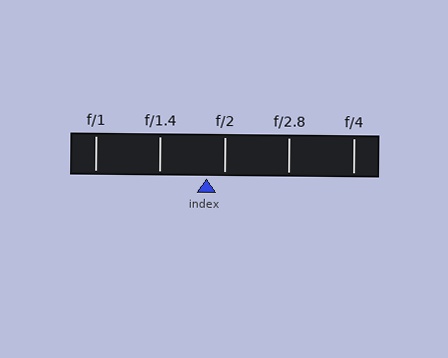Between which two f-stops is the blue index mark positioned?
The index mark is between f/1.4 and f/2.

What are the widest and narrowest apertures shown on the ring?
The widest aperture shown is f/1 and the narrowest is f/4.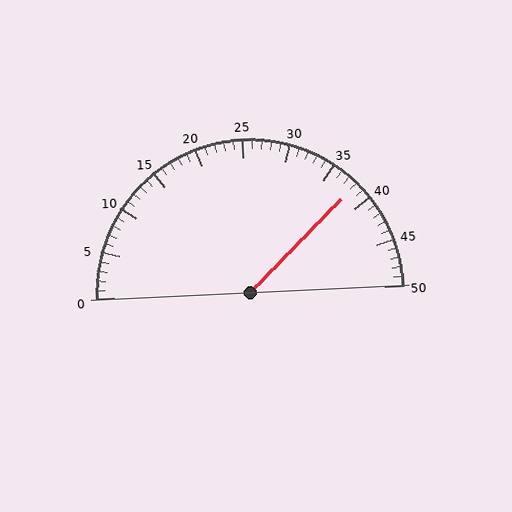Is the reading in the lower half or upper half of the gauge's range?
The reading is in the upper half of the range (0 to 50).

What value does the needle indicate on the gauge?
The needle indicates approximately 38.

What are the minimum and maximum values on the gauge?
The gauge ranges from 0 to 50.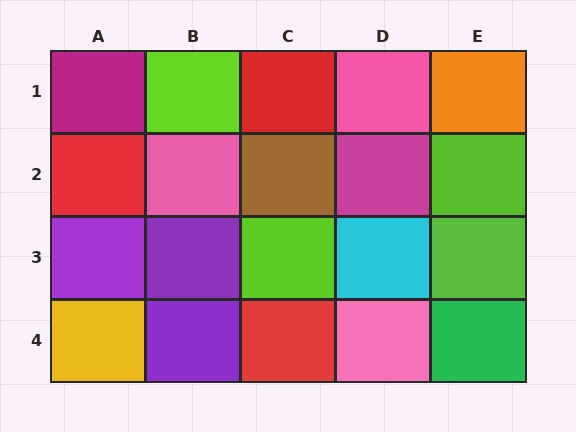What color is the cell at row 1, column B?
Lime.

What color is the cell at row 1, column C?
Red.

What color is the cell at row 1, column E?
Orange.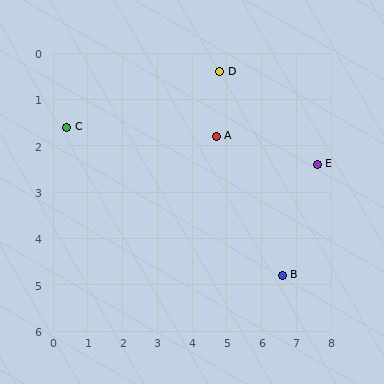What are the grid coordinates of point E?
Point E is at approximately (7.6, 2.4).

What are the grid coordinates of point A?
Point A is at approximately (4.7, 1.8).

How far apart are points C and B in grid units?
Points C and B are about 7.0 grid units apart.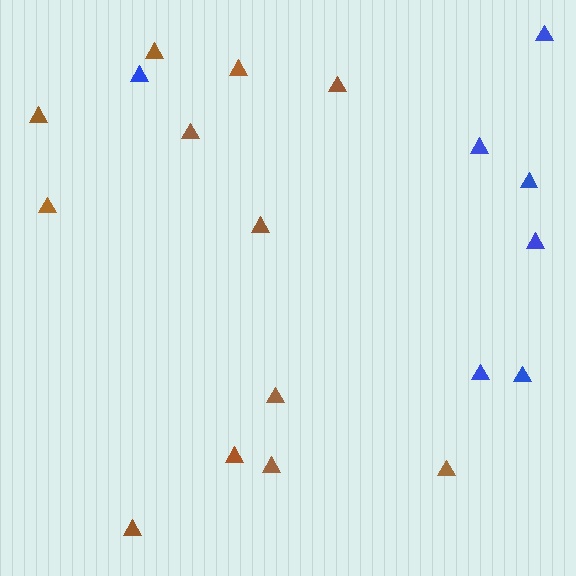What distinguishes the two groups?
There are 2 groups: one group of brown triangles (12) and one group of blue triangles (7).